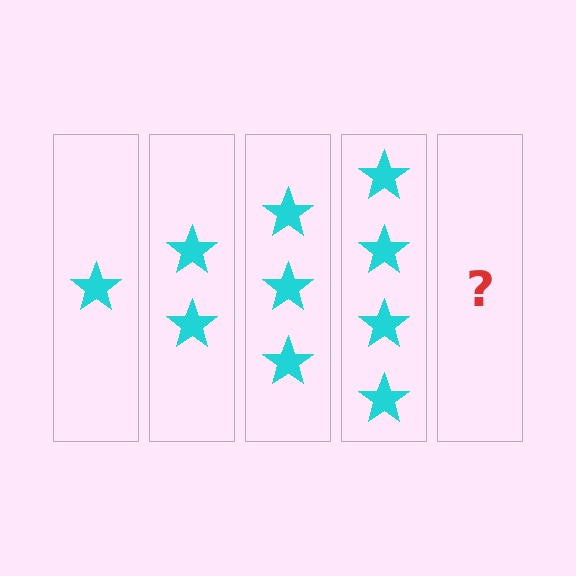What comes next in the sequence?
The next element should be 5 stars.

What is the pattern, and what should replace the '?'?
The pattern is that each step adds one more star. The '?' should be 5 stars.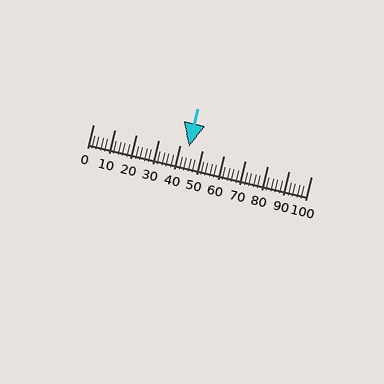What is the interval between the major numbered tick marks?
The major tick marks are spaced 10 units apart.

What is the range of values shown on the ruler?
The ruler shows values from 0 to 100.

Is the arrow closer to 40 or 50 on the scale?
The arrow is closer to 40.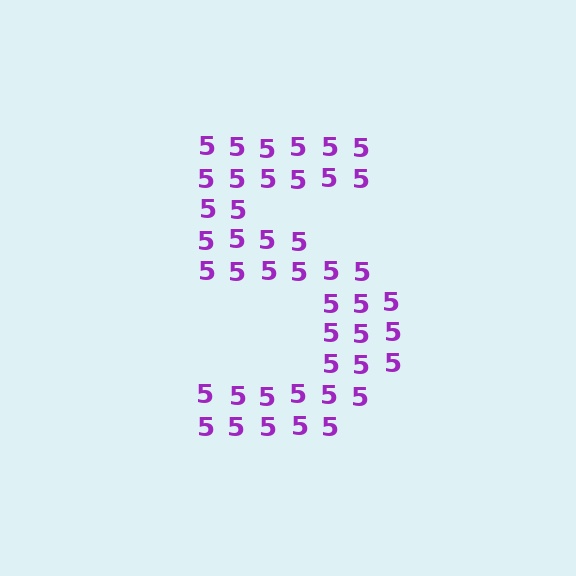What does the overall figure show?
The overall figure shows the digit 5.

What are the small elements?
The small elements are digit 5's.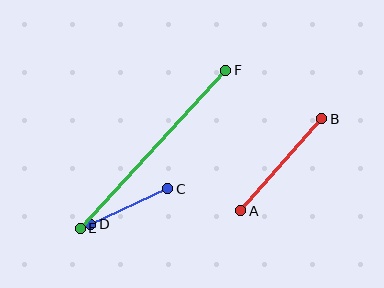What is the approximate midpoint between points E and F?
The midpoint is at approximately (153, 149) pixels.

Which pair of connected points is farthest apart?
Points E and F are farthest apart.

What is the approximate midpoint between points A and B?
The midpoint is at approximately (281, 165) pixels.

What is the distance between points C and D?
The distance is approximately 85 pixels.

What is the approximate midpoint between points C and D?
The midpoint is at approximately (129, 206) pixels.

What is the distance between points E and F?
The distance is approximately 215 pixels.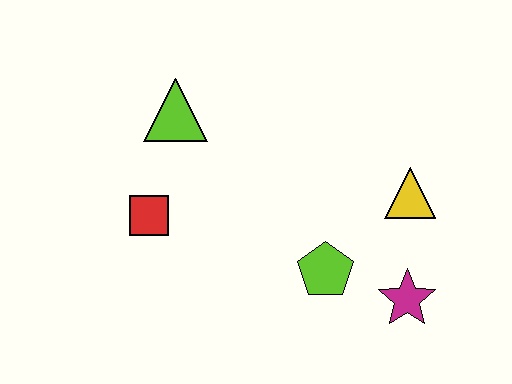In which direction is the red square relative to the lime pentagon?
The red square is to the left of the lime pentagon.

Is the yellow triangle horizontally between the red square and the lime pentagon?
No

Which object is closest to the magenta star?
The lime pentagon is closest to the magenta star.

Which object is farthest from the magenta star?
The lime triangle is farthest from the magenta star.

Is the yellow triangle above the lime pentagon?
Yes